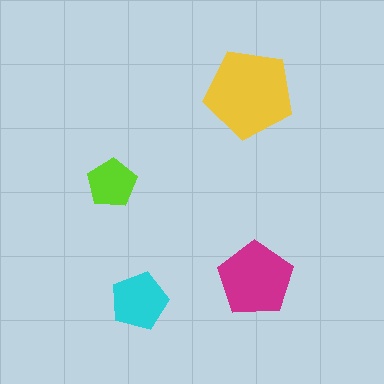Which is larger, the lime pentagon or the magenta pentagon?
The magenta one.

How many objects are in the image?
There are 4 objects in the image.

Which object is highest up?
The yellow pentagon is topmost.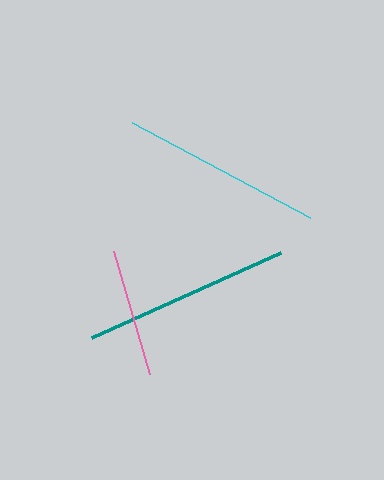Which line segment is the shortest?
The pink line is the shortest at approximately 128 pixels.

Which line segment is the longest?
The teal line is the longest at approximately 207 pixels.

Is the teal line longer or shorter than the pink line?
The teal line is longer than the pink line.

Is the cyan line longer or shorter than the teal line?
The teal line is longer than the cyan line.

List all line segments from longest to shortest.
From longest to shortest: teal, cyan, pink.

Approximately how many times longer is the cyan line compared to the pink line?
The cyan line is approximately 1.6 times the length of the pink line.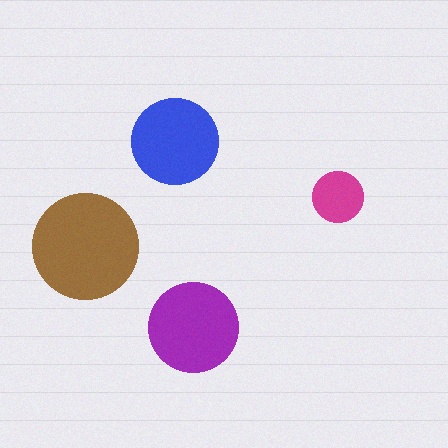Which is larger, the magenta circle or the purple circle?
The purple one.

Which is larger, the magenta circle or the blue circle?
The blue one.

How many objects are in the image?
There are 4 objects in the image.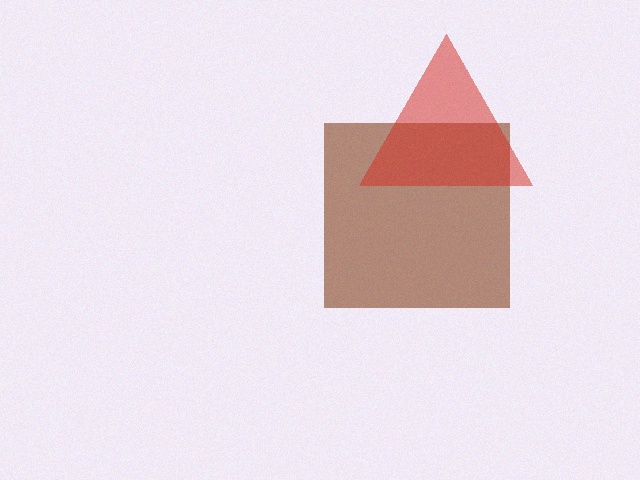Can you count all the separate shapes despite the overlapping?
Yes, there are 2 separate shapes.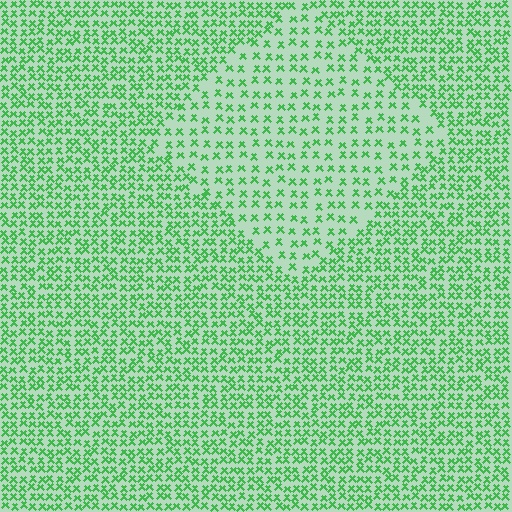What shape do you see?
I see a diamond.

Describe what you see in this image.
The image contains small green elements arranged at two different densities. A diamond-shaped region is visible where the elements are less densely packed than the surrounding area.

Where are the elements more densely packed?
The elements are more densely packed outside the diamond boundary.